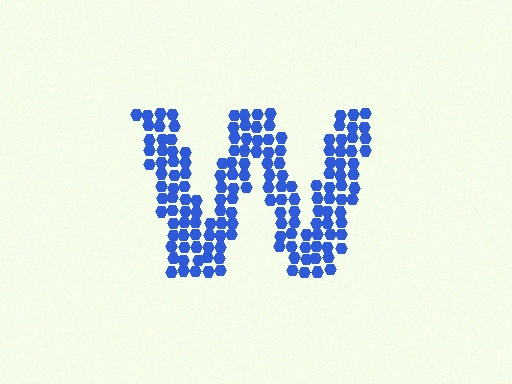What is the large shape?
The large shape is the letter W.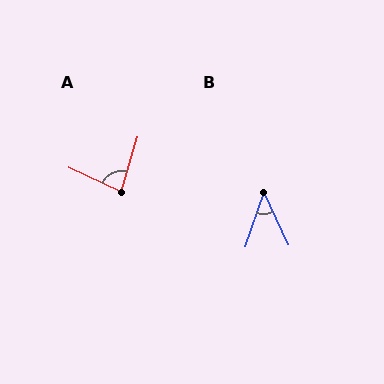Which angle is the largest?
A, at approximately 81 degrees.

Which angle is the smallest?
B, at approximately 44 degrees.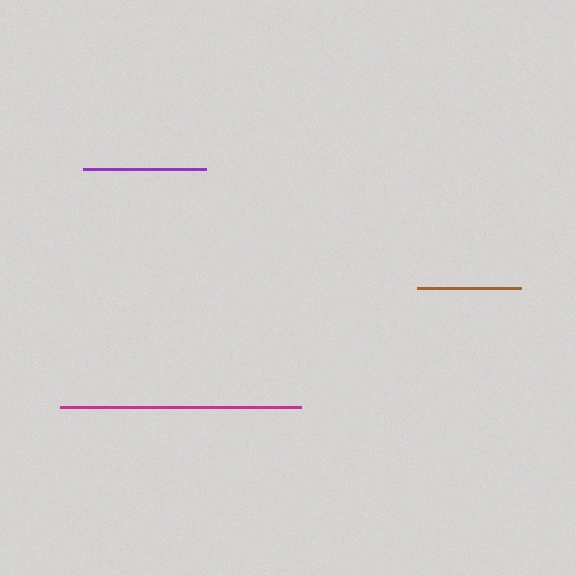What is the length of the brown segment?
The brown segment is approximately 104 pixels long.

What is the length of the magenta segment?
The magenta segment is approximately 241 pixels long.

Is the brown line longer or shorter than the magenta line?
The magenta line is longer than the brown line.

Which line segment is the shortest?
The brown line is the shortest at approximately 104 pixels.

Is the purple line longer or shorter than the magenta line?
The magenta line is longer than the purple line.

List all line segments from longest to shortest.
From longest to shortest: magenta, purple, brown.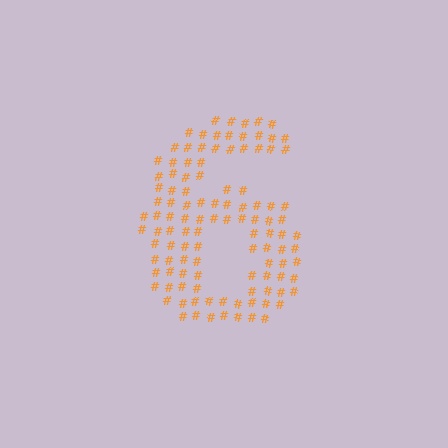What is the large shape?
The large shape is the digit 6.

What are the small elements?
The small elements are hash symbols.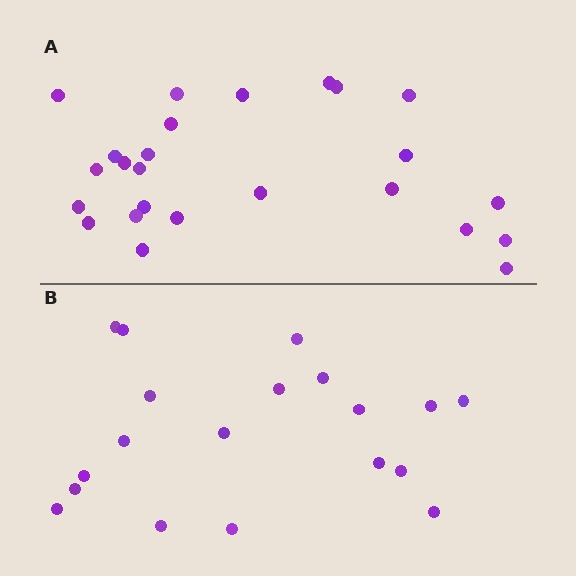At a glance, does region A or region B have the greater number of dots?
Region A (the top region) has more dots.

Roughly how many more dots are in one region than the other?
Region A has about 6 more dots than region B.